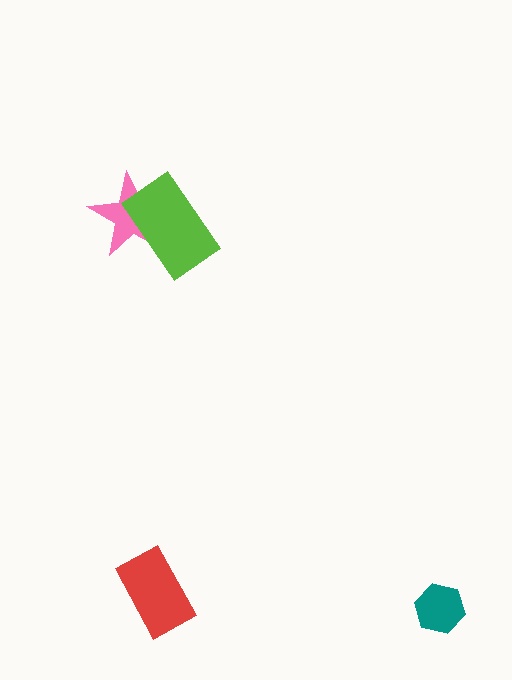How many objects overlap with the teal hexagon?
0 objects overlap with the teal hexagon.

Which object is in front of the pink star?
The lime rectangle is in front of the pink star.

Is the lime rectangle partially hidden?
No, no other shape covers it.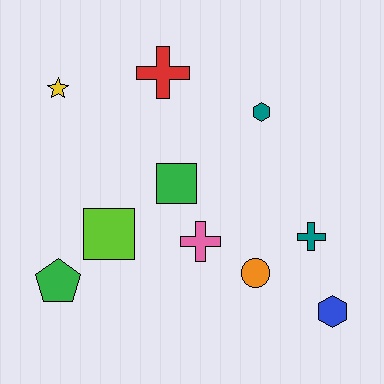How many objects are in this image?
There are 10 objects.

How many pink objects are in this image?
There is 1 pink object.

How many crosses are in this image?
There are 3 crosses.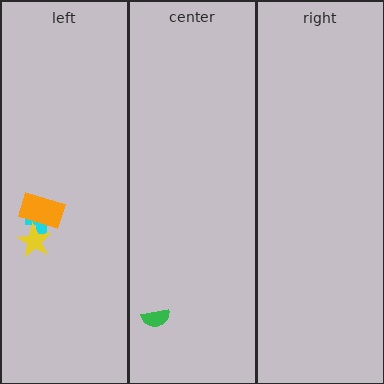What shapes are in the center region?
The green semicircle.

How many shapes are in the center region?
1.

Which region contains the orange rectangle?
The left region.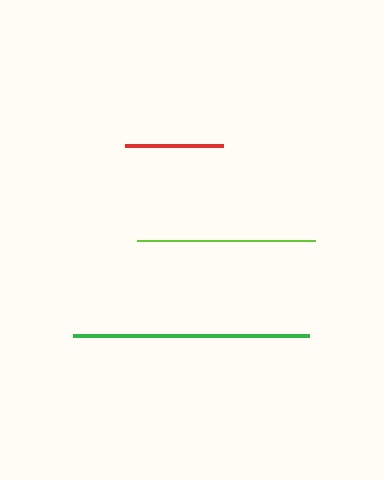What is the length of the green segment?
The green segment is approximately 236 pixels long.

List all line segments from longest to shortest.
From longest to shortest: green, lime, red.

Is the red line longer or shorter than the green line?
The green line is longer than the red line.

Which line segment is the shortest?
The red line is the shortest at approximately 98 pixels.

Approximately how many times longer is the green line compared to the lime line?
The green line is approximately 1.3 times the length of the lime line.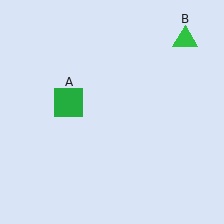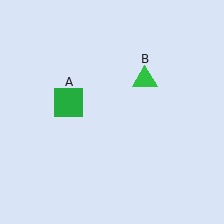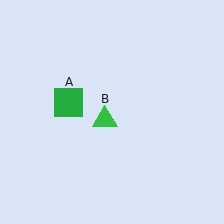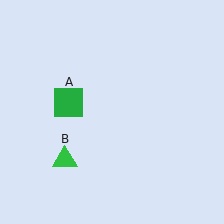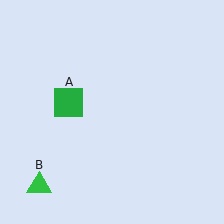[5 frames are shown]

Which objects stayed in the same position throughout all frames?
Green square (object A) remained stationary.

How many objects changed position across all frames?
1 object changed position: green triangle (object B).